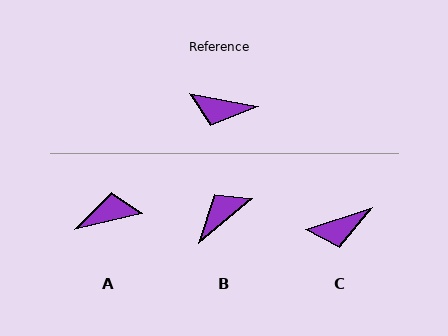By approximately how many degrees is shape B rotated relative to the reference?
Approximately 130 degrees clockwise.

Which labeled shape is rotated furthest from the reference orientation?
A, about 157 degrees away.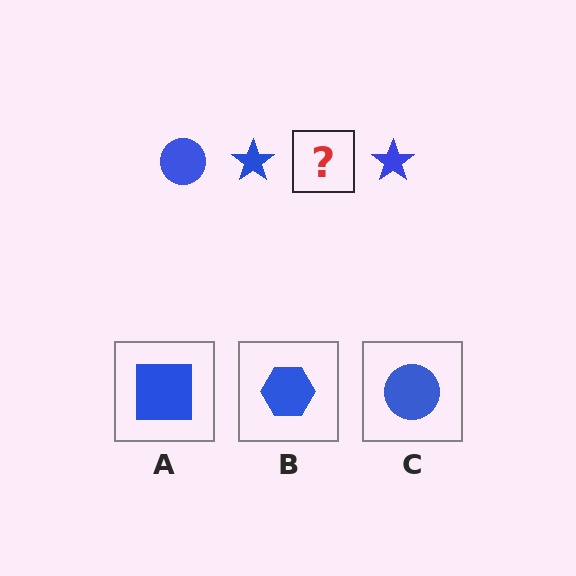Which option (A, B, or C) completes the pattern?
C.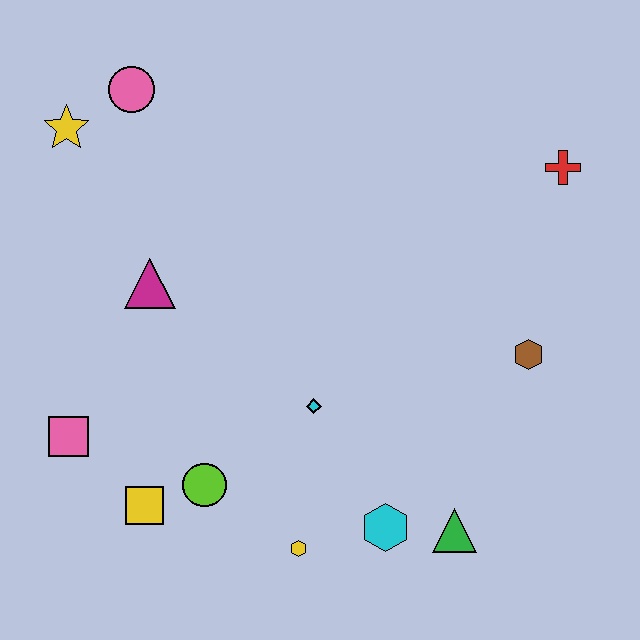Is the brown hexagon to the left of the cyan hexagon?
No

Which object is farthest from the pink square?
The red cross is farthest from the pink square.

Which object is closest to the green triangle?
The cyan hexagon is closest to the green triangle.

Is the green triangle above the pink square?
No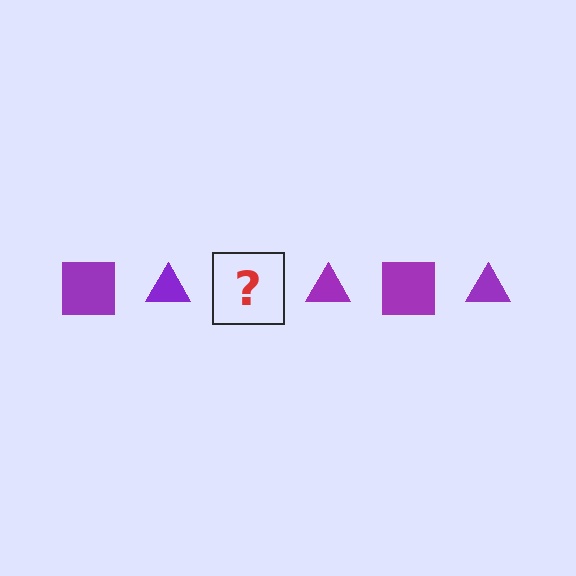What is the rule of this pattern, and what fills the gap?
The rule is that the pattern cycles through square, triangle shapes in purple. The gap should be filled with a purple square.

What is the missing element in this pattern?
The missing element is a purple square.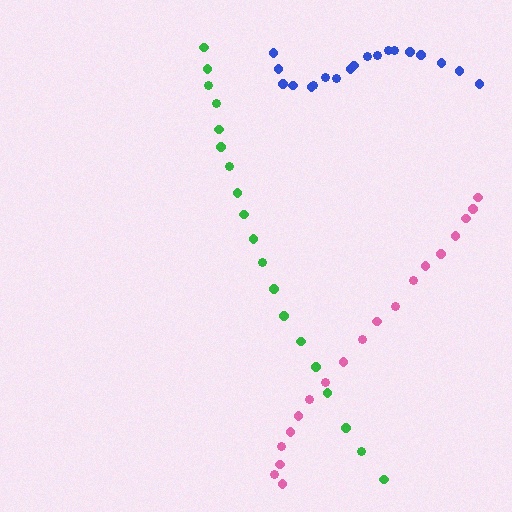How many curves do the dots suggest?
There are 3 distinct paths.